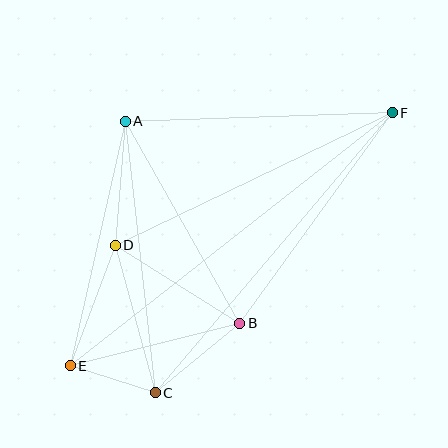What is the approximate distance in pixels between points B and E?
The distance between B and E is approximately 175 pixels.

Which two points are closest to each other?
Points C and E are closest to each other.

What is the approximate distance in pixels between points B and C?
The distance between B and C is approximately 109 pixels.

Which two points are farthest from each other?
Points E and F are farthest from each other.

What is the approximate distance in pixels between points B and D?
The distance between B and D is approximately 147 pixels.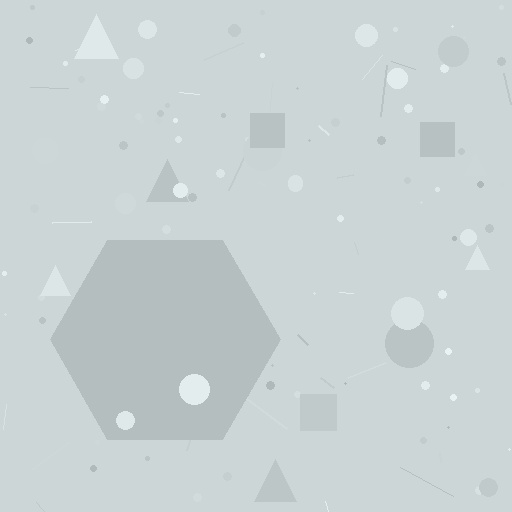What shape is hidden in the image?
A hexagon is hidden in the image.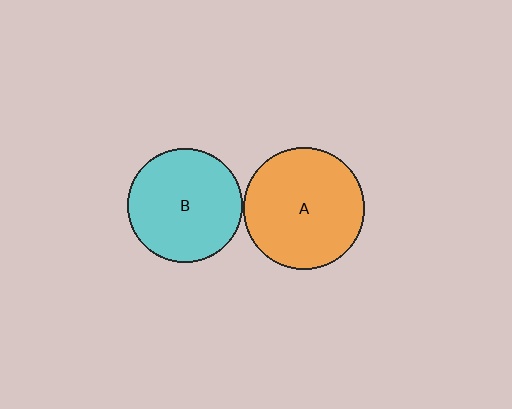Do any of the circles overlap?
No, none of the circles overlap.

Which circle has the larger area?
Circle A (orange).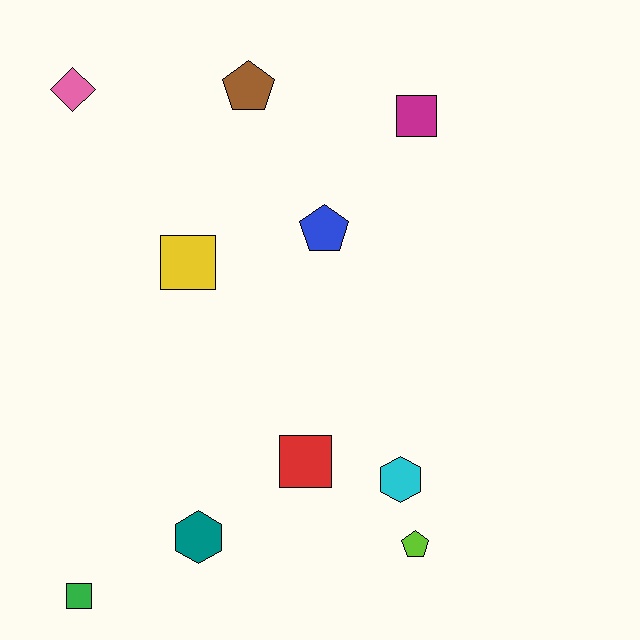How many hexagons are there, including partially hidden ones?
There are 2 hexagons.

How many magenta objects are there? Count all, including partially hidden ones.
There is 1 magenta object.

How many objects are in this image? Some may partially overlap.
There are 10 objects.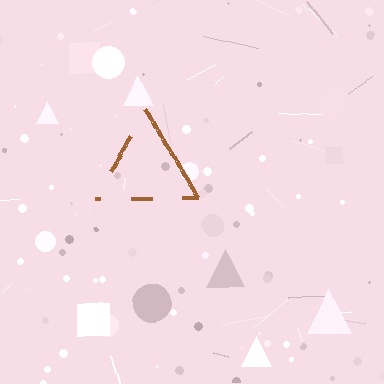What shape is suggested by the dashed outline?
The dashed outline suggests a triangle.